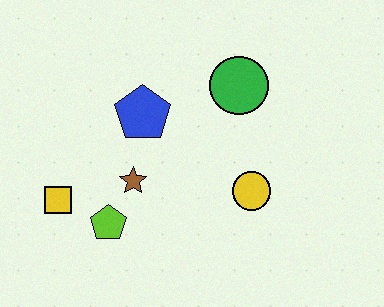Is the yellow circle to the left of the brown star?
No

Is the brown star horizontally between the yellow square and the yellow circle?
Yes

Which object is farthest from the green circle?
The yellow square is farthest from the green circle.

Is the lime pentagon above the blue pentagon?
No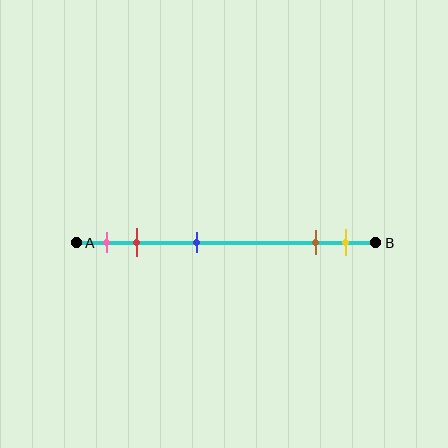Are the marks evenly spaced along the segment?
No, the marks are not evenly spaced.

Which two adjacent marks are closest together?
The brown and yellow marks are the closest adjacent pair.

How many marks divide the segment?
There are 5 marks dividing the segment.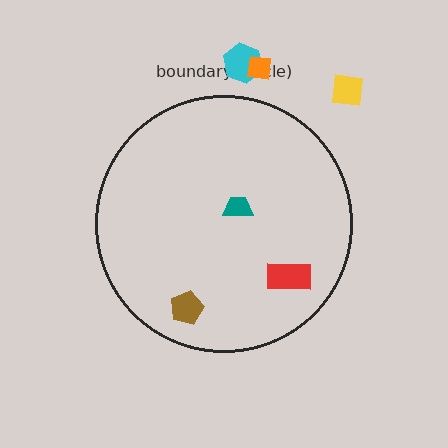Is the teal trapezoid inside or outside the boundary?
Inside.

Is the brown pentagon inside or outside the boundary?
Inside.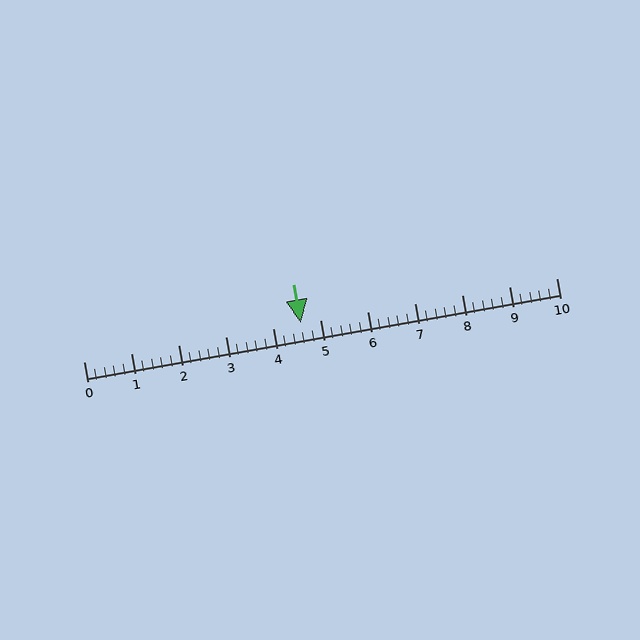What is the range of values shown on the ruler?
The ruler shows values from 0 to 10.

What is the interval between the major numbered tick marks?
The major tick marks are spaced 1 units apart.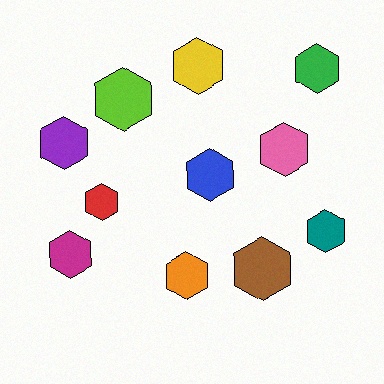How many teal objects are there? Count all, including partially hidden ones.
There is 1 teal object.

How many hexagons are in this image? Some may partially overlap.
There are 11 hexagons.